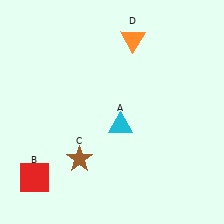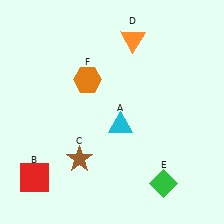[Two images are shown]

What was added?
A green diamond (E), an orange hexagon (F) were added in Image 2.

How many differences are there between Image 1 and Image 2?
There are 2 differences between the two images.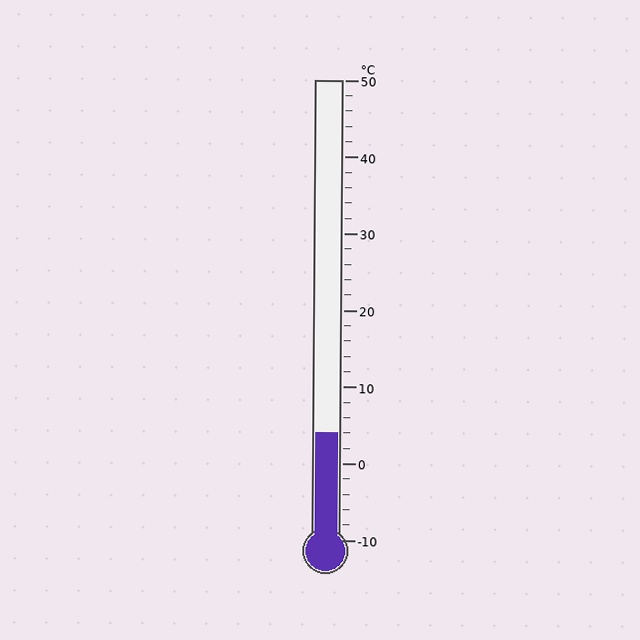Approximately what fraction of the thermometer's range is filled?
The thermometer is filled to approximately 25% of its range.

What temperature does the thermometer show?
The thermometer shows approximately 4°C.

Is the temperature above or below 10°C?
The temperature is below 10°C.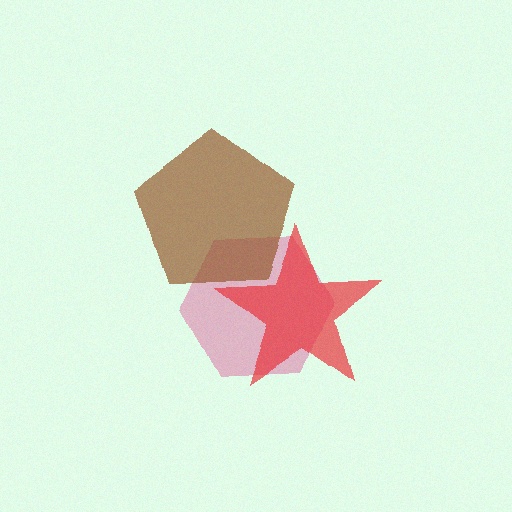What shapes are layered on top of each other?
The layered shapes are: a pink hexagon, a brown pentagon, a red star.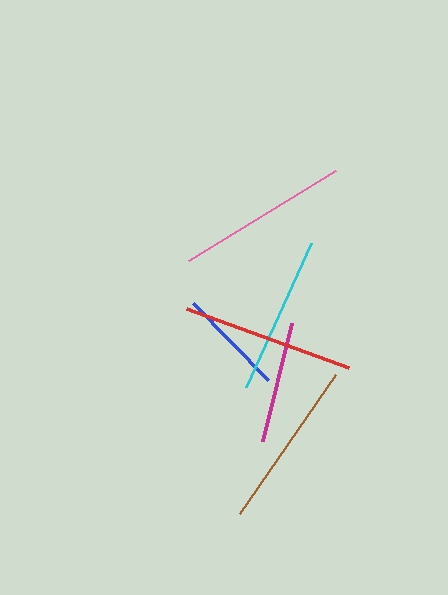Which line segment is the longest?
The red line is the longest at approximately 172 pixels.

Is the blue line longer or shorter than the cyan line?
The cyan line is longer than the blue line.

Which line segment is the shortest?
The blue line is the shortest at approximately 108 pixels.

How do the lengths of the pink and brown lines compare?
The pink and brown lines are approximately the same length.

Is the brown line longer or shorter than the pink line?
The pink line is longer than the brown line.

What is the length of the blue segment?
The blue segment is approximately 108 pixels long.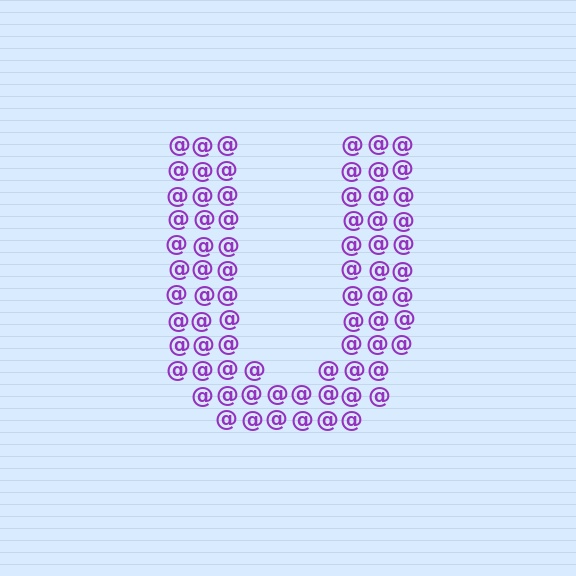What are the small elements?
The small elements are at signs.